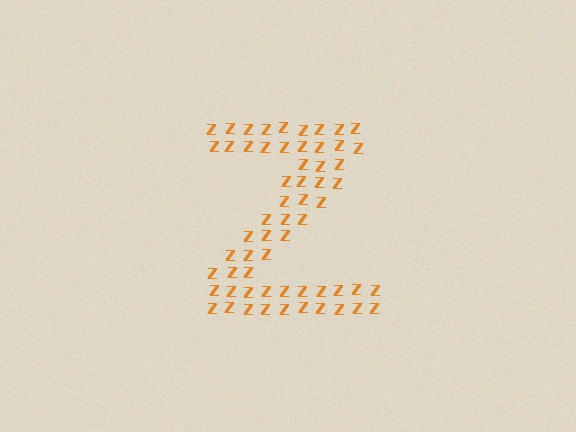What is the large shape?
The large shape is the letter Z.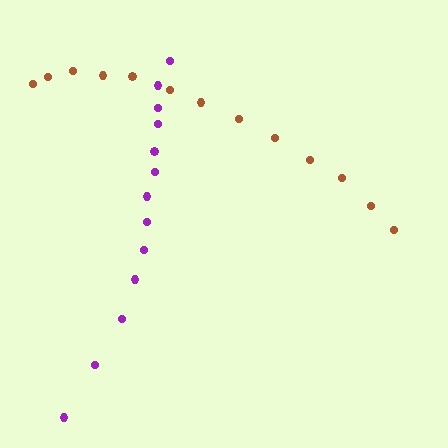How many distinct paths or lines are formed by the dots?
There are 2 distinct paths.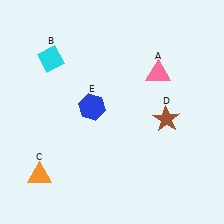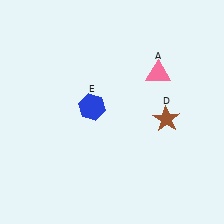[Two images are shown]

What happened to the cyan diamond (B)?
The cyan diamond (B) was removed in Image 2. It was in the top-left area of Image 1.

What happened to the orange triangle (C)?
The orange triangle (C) was removed in Image 2. It was in the bottom-left area of Image 1.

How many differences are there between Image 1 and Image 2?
There are 2 differences between the two images.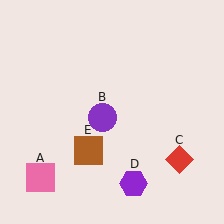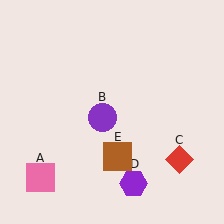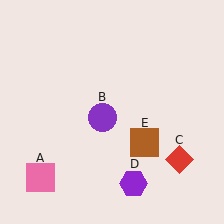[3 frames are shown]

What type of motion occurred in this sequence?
The brown square (object E) rotated counterclockwise around the center of the scene.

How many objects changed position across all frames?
1 object changed position: brown square (object E).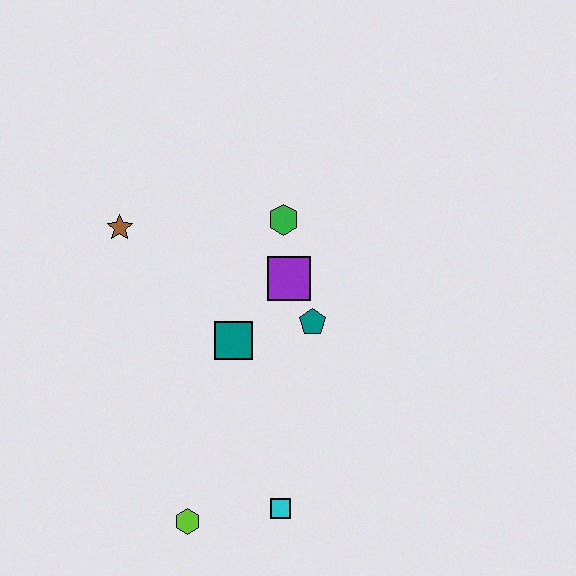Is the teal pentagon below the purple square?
Yes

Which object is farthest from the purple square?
The lime hexagon is farthest from the purple square.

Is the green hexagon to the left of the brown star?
No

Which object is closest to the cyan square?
The lime hexagon is closest to the cyan square.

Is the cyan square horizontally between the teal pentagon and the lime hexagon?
Yes